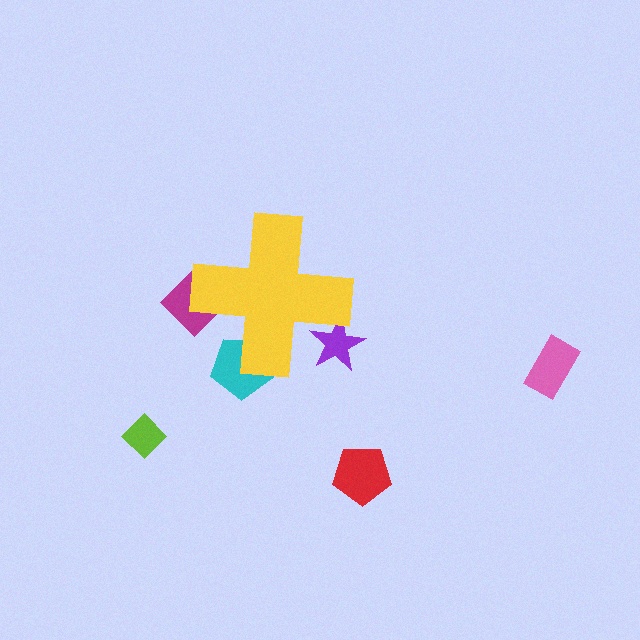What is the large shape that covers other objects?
A yellow cross.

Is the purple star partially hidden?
Yes, the purple star is partially hidden behind the yellow cross.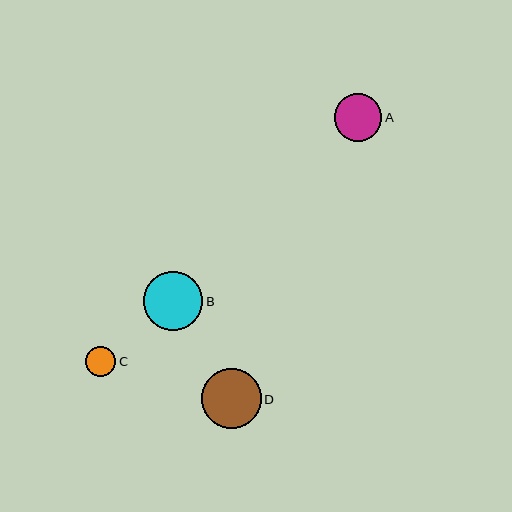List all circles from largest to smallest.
From largest to smallest: D, B, A, C.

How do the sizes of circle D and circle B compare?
Circle D and circle B are approximately the same size.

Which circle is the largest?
Circle D is the largest with a size of approximately 60 pixels.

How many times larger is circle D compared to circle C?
Circle D is approximately 2.0 times the size of circle C.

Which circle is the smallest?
Circle C is the smallest with a size of approximately 30 pixels.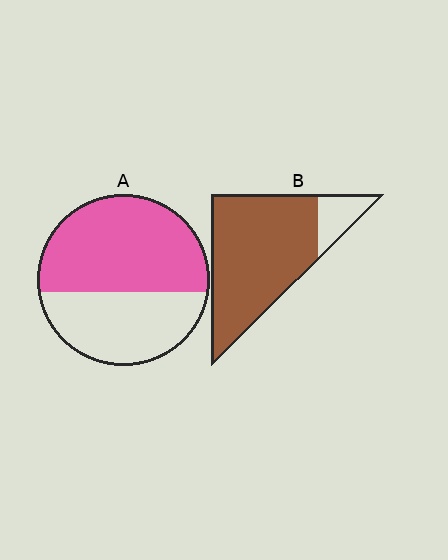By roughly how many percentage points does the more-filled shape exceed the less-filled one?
By roughly 25 percentage points (B over A).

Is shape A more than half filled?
Yes.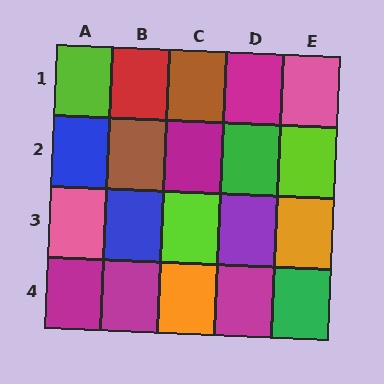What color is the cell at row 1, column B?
Red.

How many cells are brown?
2 cells are brown.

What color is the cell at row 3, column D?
Purple.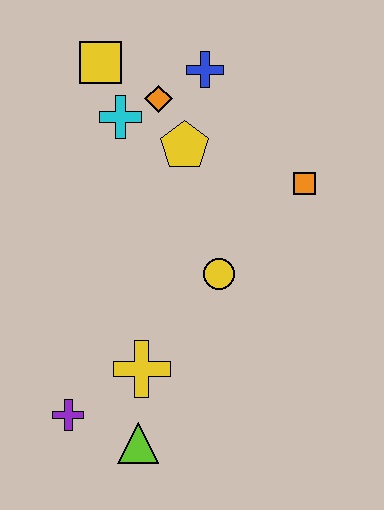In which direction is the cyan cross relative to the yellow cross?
The cyan cross is above the yellow cross.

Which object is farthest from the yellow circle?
The yellow square is farthest from the yellow circle.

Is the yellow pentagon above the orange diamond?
No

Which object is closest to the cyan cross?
The orange diamond is closest to the cyan cross.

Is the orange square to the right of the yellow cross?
Yes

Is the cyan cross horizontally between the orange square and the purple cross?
Yes